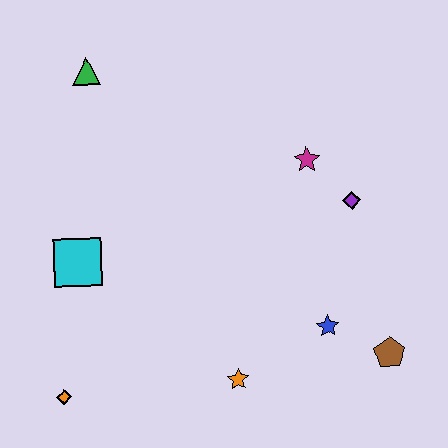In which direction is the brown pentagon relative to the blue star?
The brown pentagon is to the right of the blue star.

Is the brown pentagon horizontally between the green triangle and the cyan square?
No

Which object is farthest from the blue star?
The green triangle is farthest from the blue star.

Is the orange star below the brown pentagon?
Yes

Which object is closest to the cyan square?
The orange diamond is closest to the cyan square.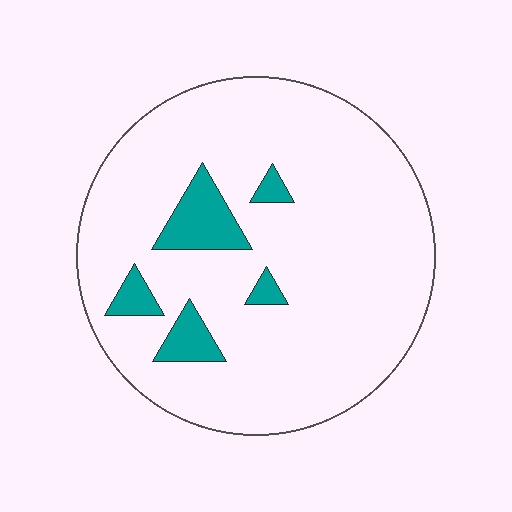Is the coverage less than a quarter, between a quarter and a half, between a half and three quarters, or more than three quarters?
Less than a quarter.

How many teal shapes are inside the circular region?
5.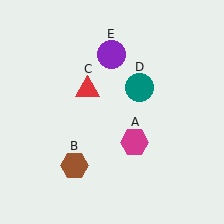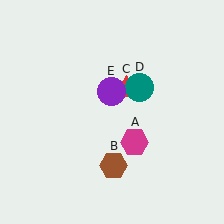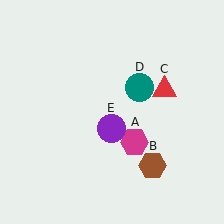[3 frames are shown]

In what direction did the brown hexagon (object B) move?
The brown hexagon (object B) moved right.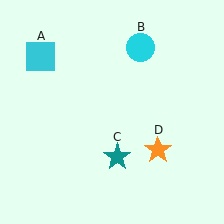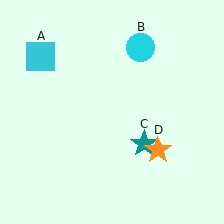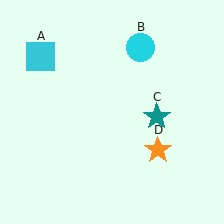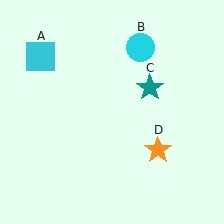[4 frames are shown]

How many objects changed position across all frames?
1 object changed position: teal star (object C).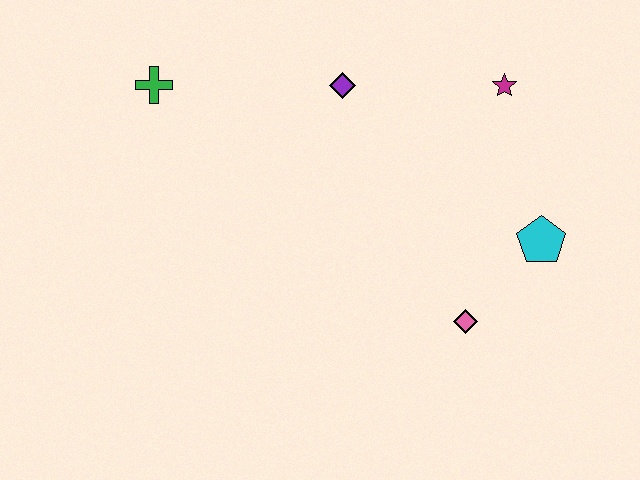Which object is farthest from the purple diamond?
The pink diamond is farthest from the purple diamond.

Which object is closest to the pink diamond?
The cyan pentagon is closest to the pink diamond.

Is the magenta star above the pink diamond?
Yes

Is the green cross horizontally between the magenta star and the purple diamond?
No